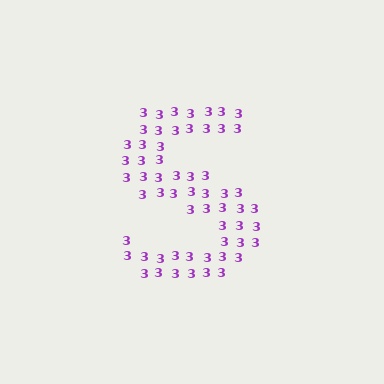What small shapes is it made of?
It is made of small digit 3's.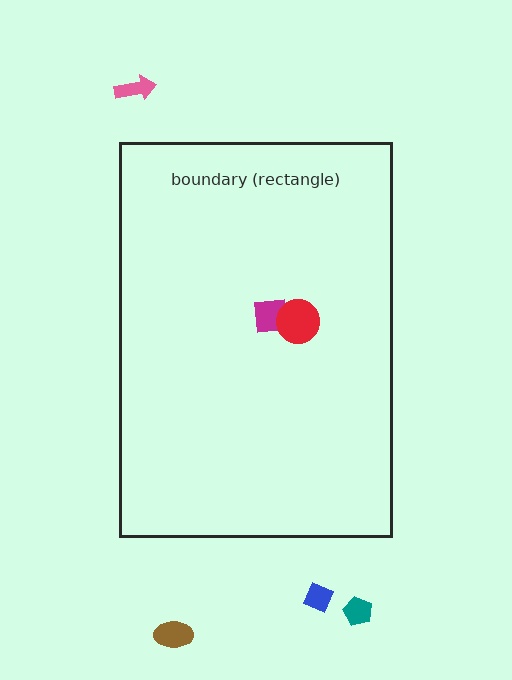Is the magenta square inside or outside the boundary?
Inside.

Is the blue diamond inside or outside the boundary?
Outside.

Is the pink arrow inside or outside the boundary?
Outside.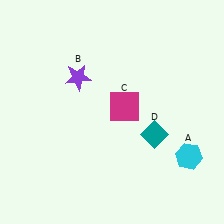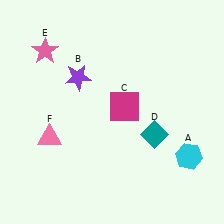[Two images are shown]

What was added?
A pink star (E), a pink triangle (F) were added in Image 2.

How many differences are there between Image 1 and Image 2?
There are 2 differences between the two images.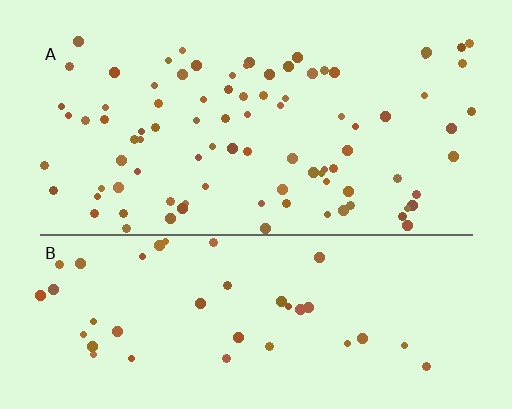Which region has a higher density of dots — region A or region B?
A (the top).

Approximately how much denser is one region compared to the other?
Approximately 2.2× — region A over region B.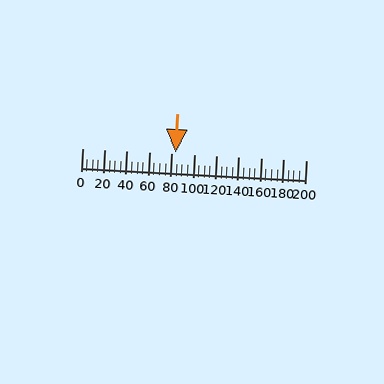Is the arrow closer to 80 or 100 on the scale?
The arrow is closer to 80.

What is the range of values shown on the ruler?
The ruler shows values from 0 to 200.